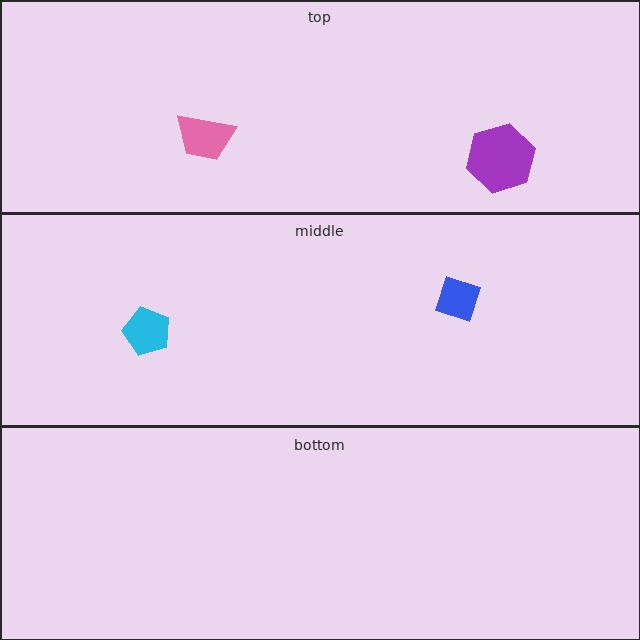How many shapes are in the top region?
2.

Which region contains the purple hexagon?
The top region.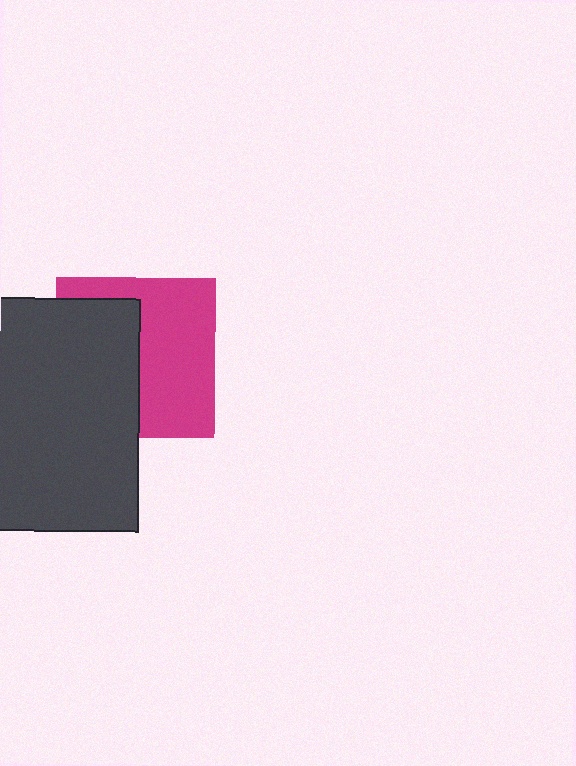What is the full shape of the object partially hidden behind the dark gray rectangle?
The partially hidden object is a magenta square.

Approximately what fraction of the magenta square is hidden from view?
Roughly 46% of the magenta square is hidden behind the dark gray rectangle.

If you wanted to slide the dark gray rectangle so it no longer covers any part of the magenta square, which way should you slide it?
Slide it left — that is the most direct way to separate the two shapes.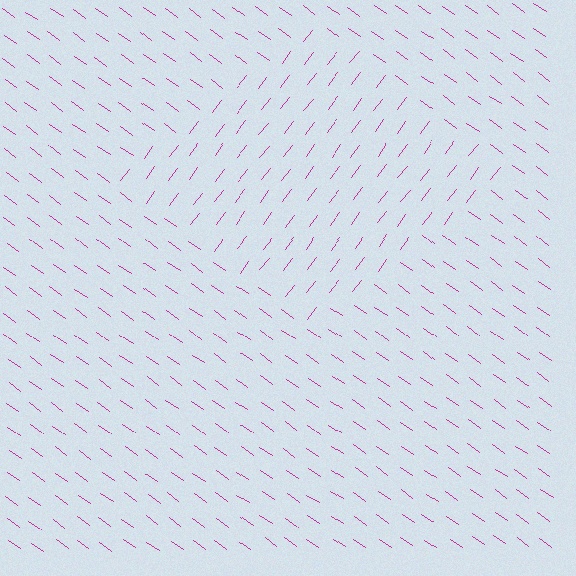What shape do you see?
I see a diamond.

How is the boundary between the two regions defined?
The boundary is defined purely by a change in line orientation (approximately 88 degrees difference). All lines are the same color and thickness.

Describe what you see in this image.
The image is filled with small magenta line segments. A diamond region in the image has lines oriented differently from the surrounding lines, creating a visible texture boundary.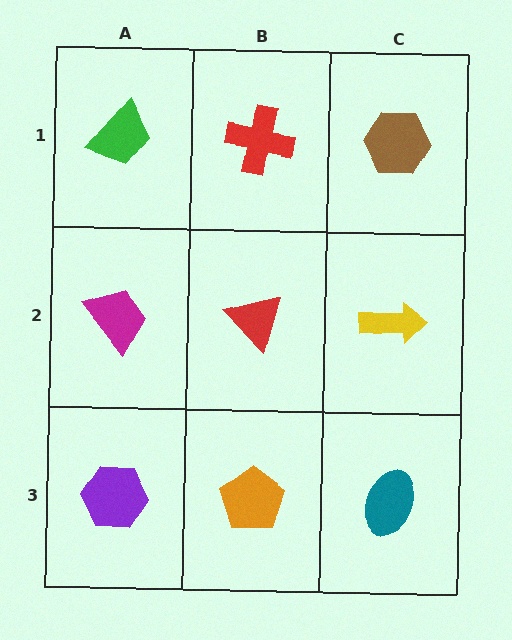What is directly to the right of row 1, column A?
A red cross.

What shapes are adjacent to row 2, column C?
A brown hexagon (row 1, column C), a teal ellipse (row 3, column C), a red triangle (row 2, column B).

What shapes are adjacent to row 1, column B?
A red triangle (row 2, column B), a green trapezoid (row 1, column A), a brown hexagon (row 1, column C).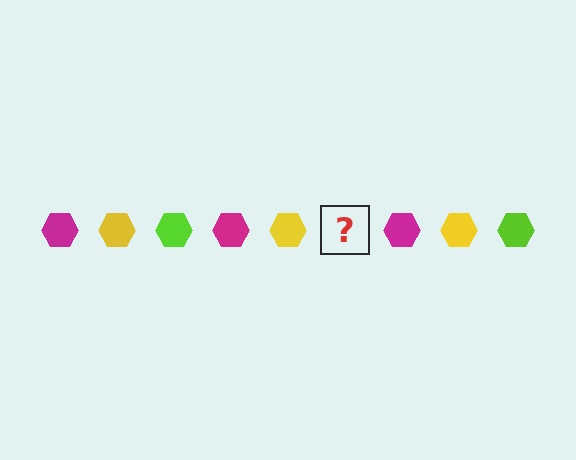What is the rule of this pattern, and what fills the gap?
The rule is that the pattern cycles through magenta, yellow, lime hexagons. The gap should be filled with a lime hexagon.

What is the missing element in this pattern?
The missing element is a lime hexagon.